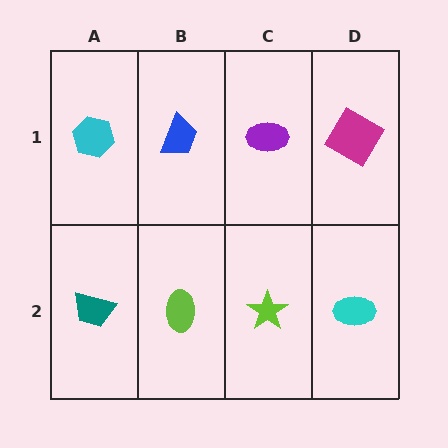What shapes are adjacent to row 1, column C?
A lime star (row 2, column C), a blue trapezoid (row 1, column B), a magenta diamond (row 1, column D).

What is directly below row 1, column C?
A lime star.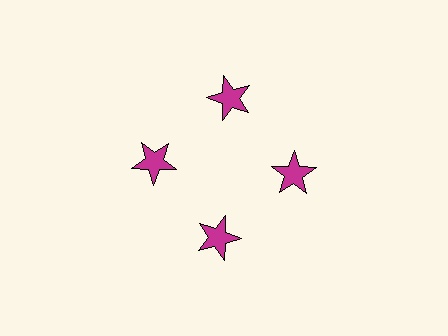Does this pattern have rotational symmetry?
Yes, this pattern has 4-fold rotational symmetry. It looks the same after rotating 90 degrees around the center.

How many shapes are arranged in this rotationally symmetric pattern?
There are 4 shapes, arranged in 4 groups of 1.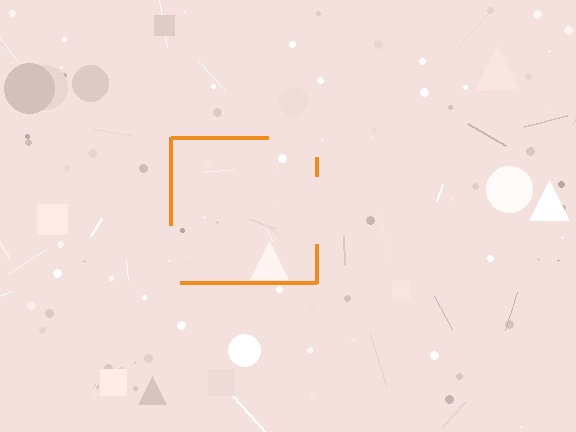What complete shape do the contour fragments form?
The contour fragments form a square.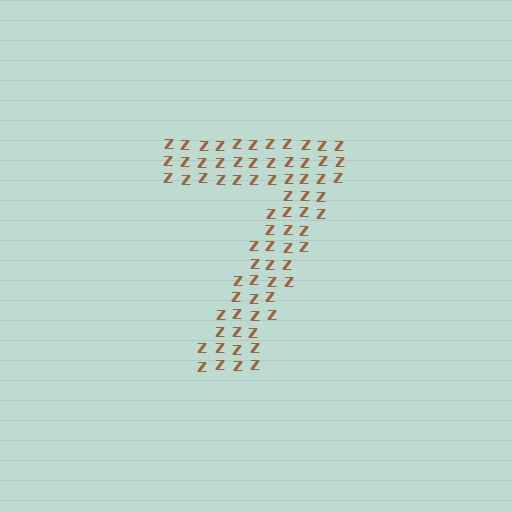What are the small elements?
The small elements are letter Z's.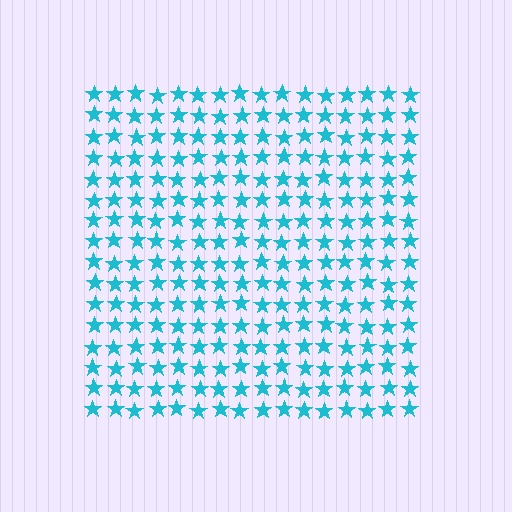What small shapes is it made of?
It is made of small stars.